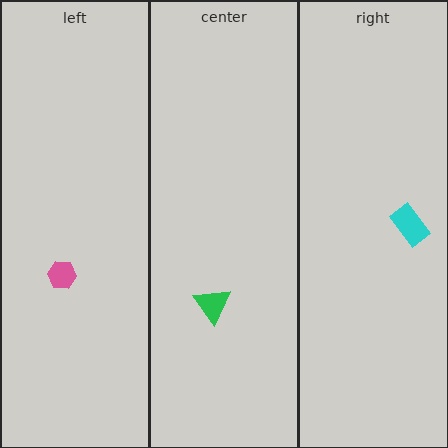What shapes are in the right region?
The cyan rectangle.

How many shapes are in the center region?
1.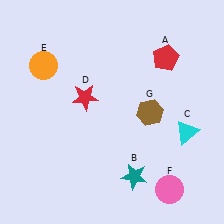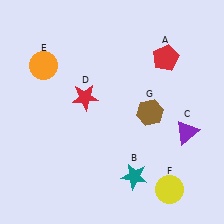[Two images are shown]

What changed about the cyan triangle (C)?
In Image 1, C is cyan. In Image 2, it changed to purple.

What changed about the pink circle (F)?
In Image 1, F is pink. In Image 2, it changed to yellow.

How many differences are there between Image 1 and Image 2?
There are 2 differences between the two images.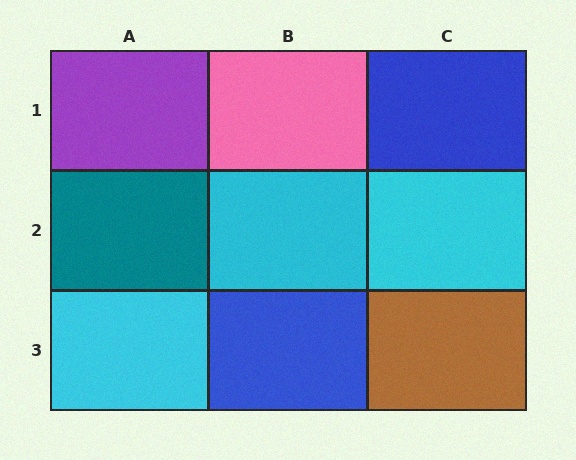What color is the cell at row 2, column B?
Cyan.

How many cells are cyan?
3 cells are cyan.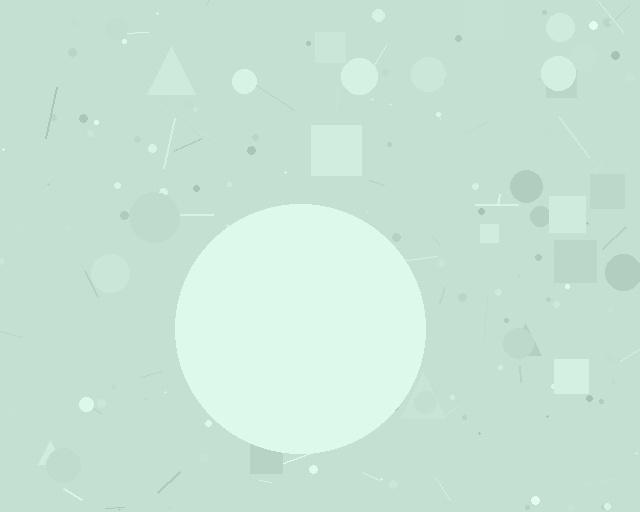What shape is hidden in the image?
A circle is hidden in the image.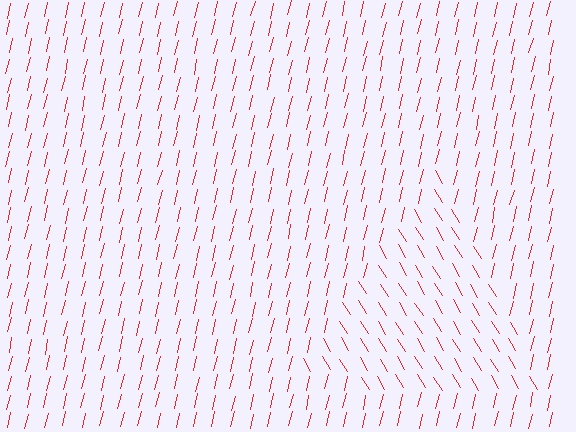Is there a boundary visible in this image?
Yes, there is a texture boundary formed by a change in line orientation.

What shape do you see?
I see a triangle.